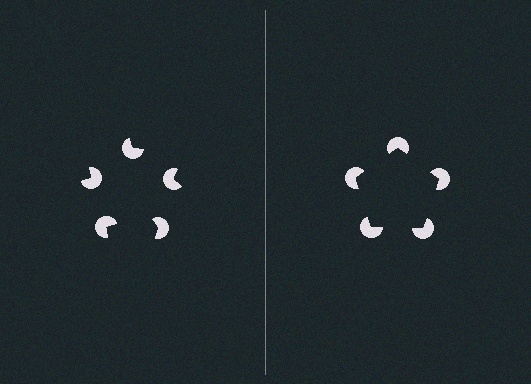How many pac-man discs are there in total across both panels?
10 — 5 on each side.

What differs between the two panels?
The pac-man discs are positioned identically on both sides; only the wedge orientations differ. On the right they align to a pentagon; on the left they are misaligned.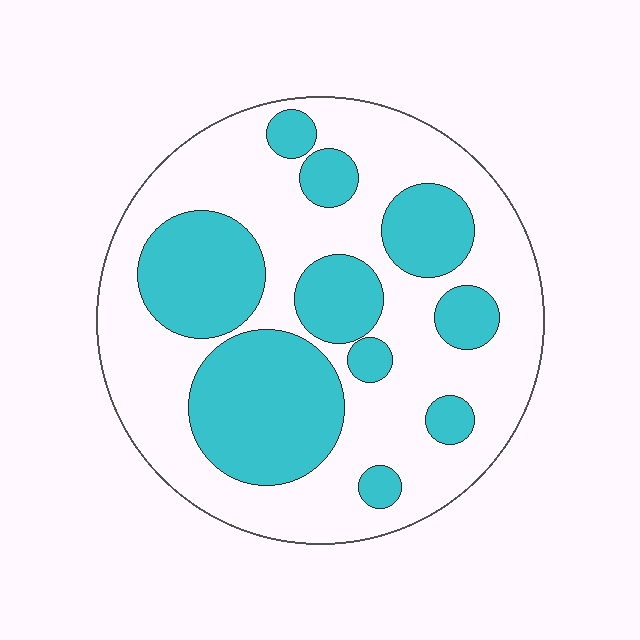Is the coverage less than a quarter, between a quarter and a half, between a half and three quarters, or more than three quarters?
Between a quarter and a half.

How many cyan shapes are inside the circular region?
10.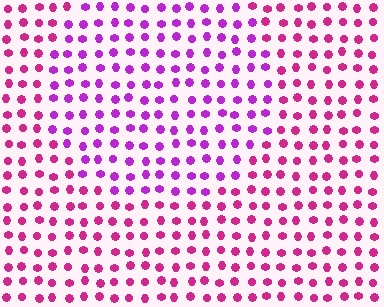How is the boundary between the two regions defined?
The boundary is defined purely by a slight shift in hue (about 32 degrees). Spacing, size, and orientation are identical on both sides.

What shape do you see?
I see a circle.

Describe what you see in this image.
The image is filled with small magenta elements in a uniform arrangement. A circle-shaped region is visible where the elements are tinted to a slightly different hue, forming a subtle color boundary.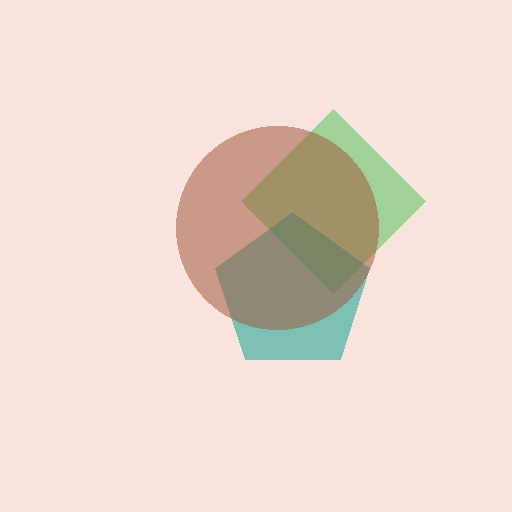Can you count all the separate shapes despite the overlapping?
Yes, there are 3 separate shapes.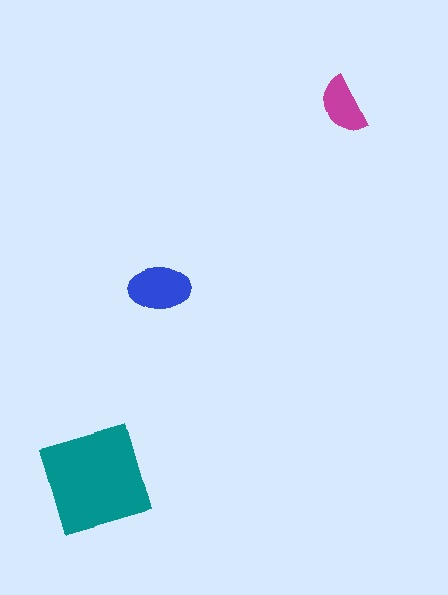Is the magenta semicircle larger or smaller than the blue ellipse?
Smaller.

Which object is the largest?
The teal square.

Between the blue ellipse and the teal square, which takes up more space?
The teal square.